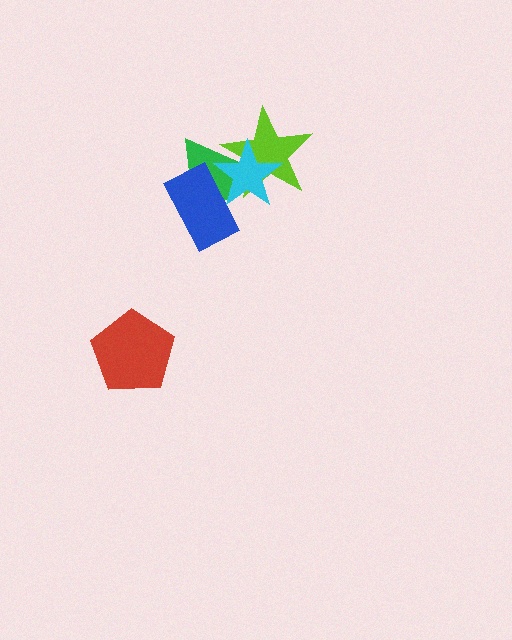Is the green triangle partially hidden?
Yes, it is partially covered by another shape.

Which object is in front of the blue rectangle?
The cyan star is in front of the blue rectangle.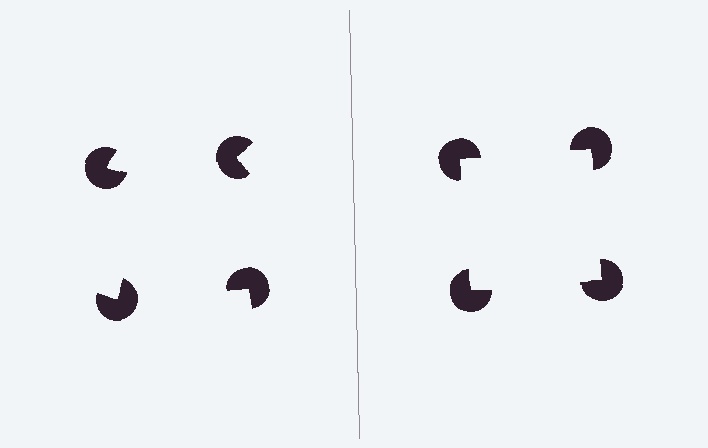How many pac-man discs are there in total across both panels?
8 — 4 on each side.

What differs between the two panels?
The pac-man discs are positioned identically on both sides; only the wedge orientations differ. On the right they align to a square; on the left they are misaligned.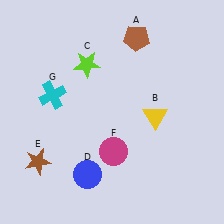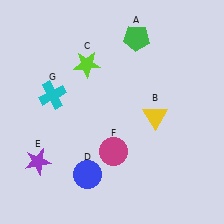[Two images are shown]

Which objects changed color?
A changed from brown to green. E changed from brown to purple.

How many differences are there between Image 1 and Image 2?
There are 2 differences between the two images.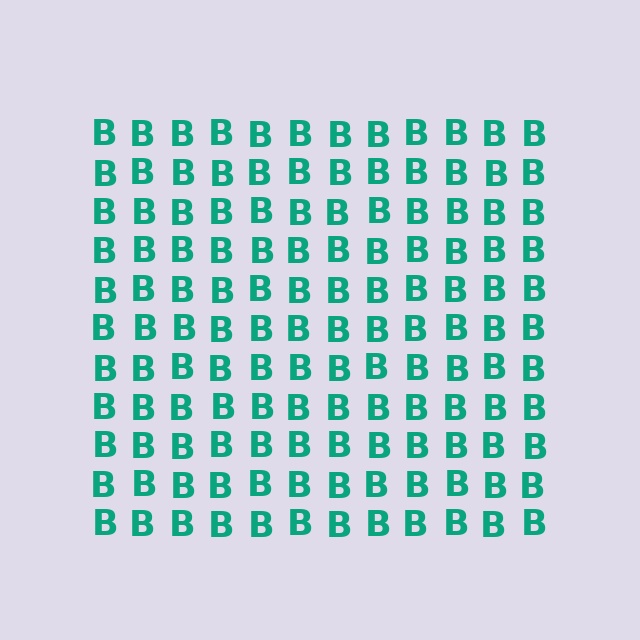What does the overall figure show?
The overall figure shows a square.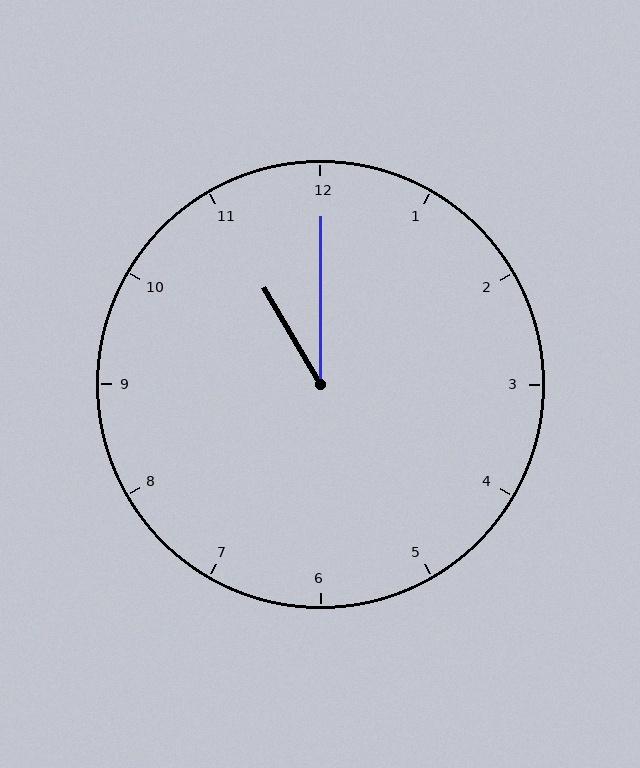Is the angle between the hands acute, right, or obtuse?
It is acute.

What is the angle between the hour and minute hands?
Approximately 30 degrees.